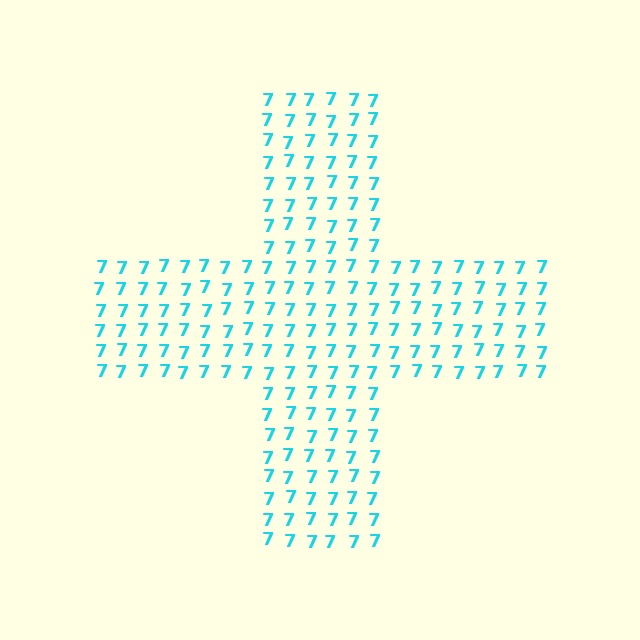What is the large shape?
The large shape is a cross.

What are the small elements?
The small elements are digit 7's.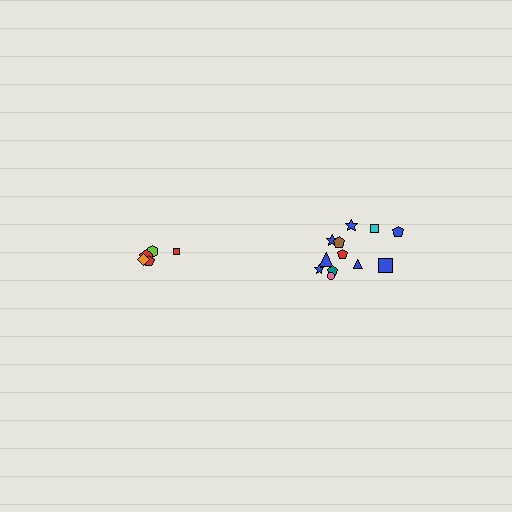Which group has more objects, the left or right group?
The right group.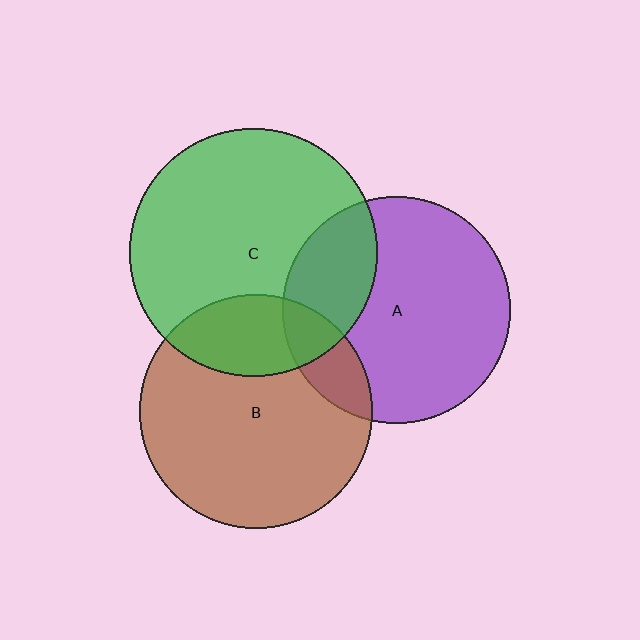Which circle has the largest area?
Circle C (green).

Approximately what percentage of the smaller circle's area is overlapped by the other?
Approximately 25%.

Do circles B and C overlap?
Yes.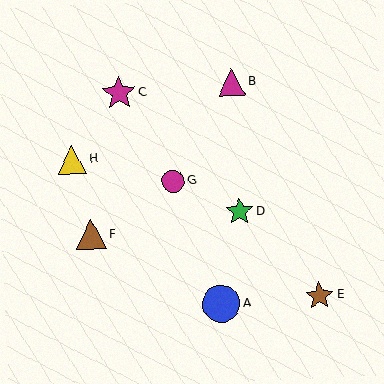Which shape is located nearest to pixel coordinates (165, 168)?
The magenta circle (labeled G) at (173, 181) is nearest to that location.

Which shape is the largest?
The blue circle (labeled A) is the largest.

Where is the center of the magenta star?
The center of the magenta star is at (119, 93).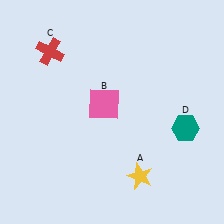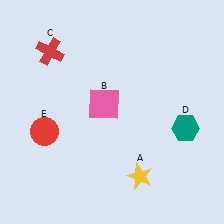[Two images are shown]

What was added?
A red circle (E) was added in Image 2.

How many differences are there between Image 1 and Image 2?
There is 1 difference between the two images.